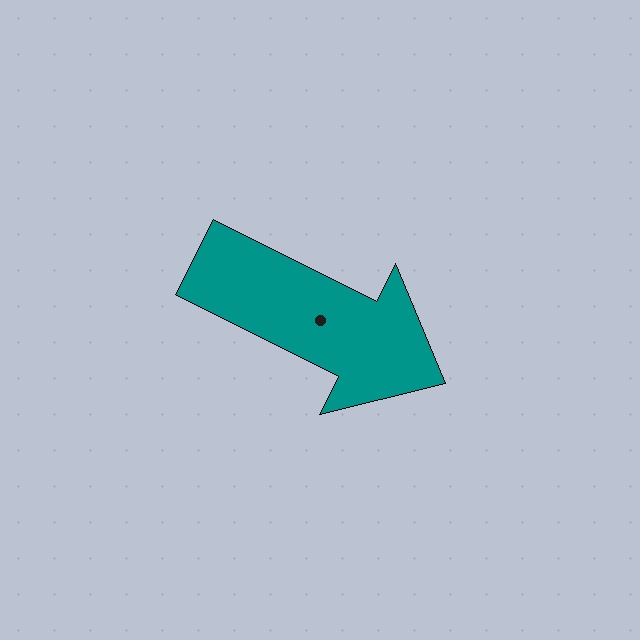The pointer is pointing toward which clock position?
Roughly 4 o'clock.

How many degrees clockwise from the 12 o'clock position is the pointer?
Approximately 117 degrees.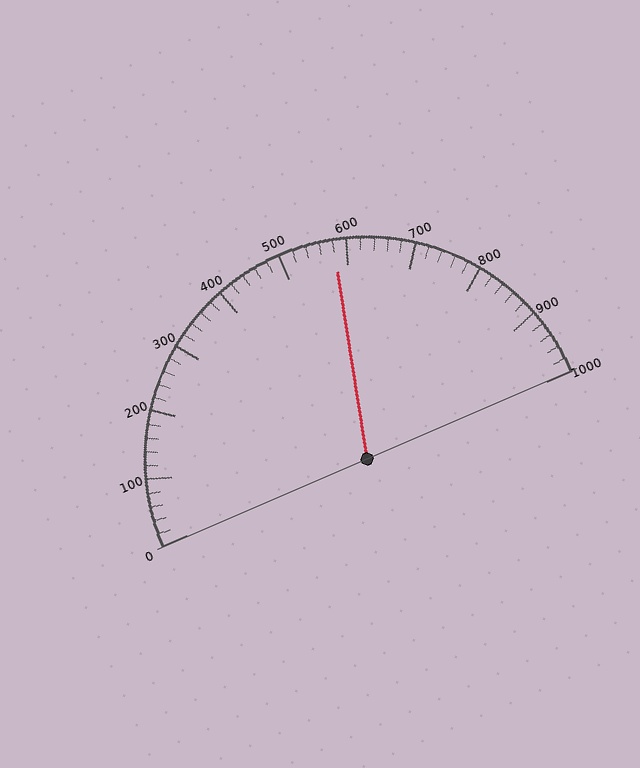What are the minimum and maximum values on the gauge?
The gauge ranges from 0 to 1000.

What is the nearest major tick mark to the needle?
The nearest major tick mark is 600.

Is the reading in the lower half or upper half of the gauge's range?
The reading is in the upper half of the range (0 to 1000).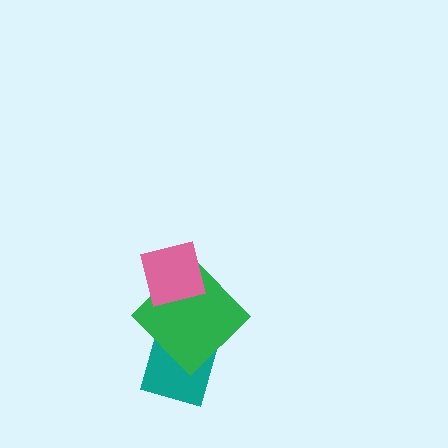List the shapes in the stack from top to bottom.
From top to bottom: the pink square, the green diamond, the teal diamond.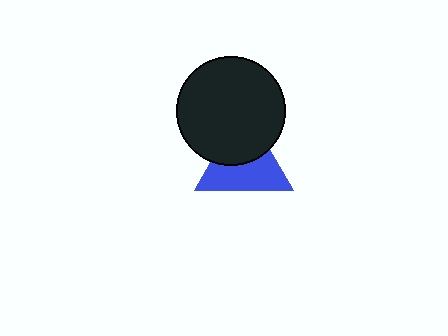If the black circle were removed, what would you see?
You would see the complete blue triangle.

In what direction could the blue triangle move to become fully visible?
The blue triangle could move down. That would shift it out from behind the black circle entirely.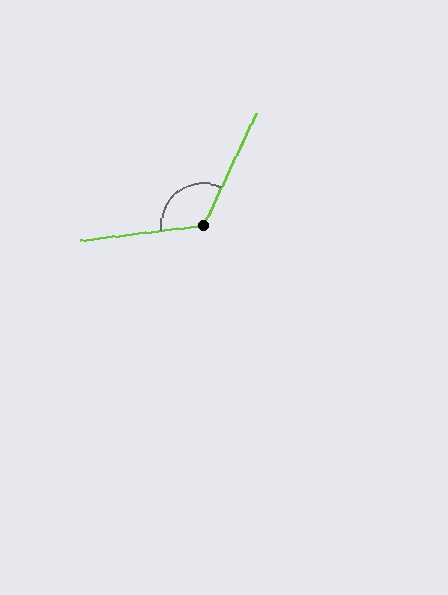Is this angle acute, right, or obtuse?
It is obtuse.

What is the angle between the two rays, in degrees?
Approximately 122 degrees.